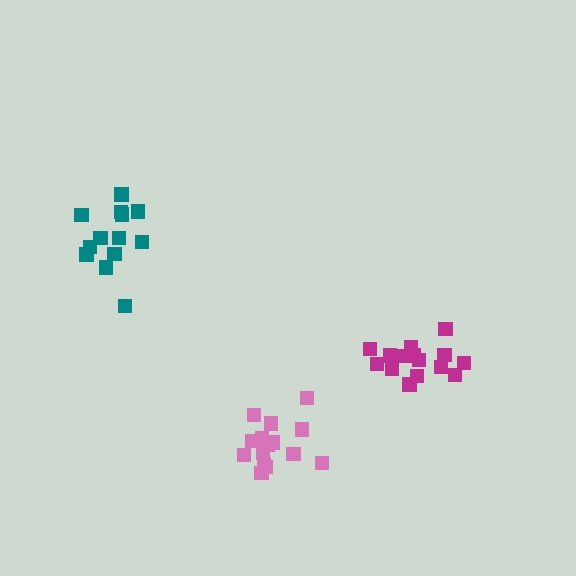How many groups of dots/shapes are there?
There are 3 groups.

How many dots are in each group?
Group 1: 14 dots, Group 2: 15 dots, Group 3: 16 dots (45 total).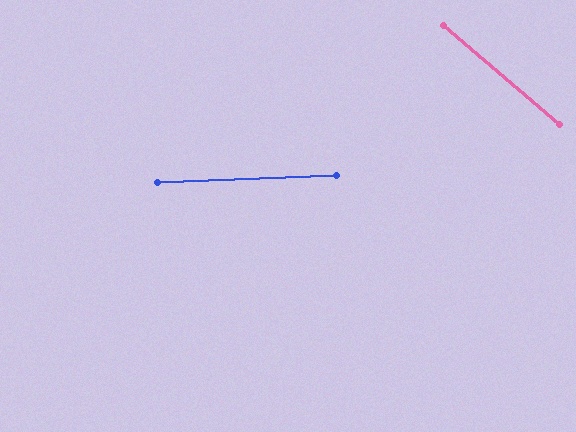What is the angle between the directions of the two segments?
Approximately 43 degrees.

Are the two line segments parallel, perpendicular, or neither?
Neither parallel nor perpendicular — they differ by about 43°.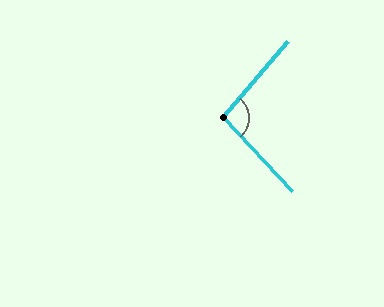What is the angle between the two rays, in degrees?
Approximately 97 degrees.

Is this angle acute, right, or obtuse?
It is obtuse.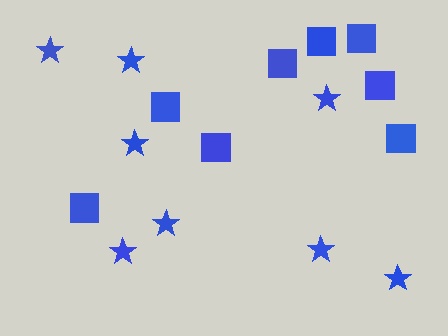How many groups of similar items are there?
There are 2 groups: one group of stars (8) and one group of squares (8).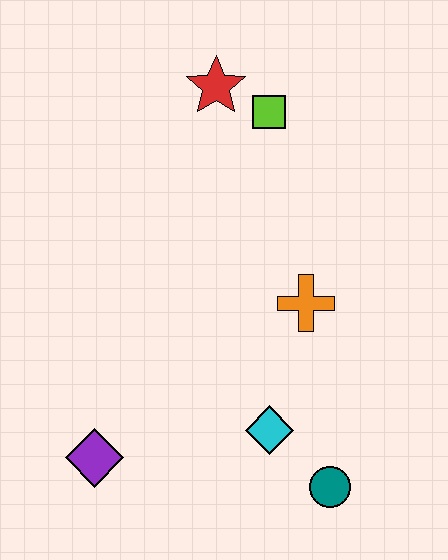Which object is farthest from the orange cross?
The purple diamond is farthest from the orange cross.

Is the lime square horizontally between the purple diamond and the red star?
No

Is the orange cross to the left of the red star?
No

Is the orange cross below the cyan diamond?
No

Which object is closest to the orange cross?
The cyan diamond is closest to the orange cross.